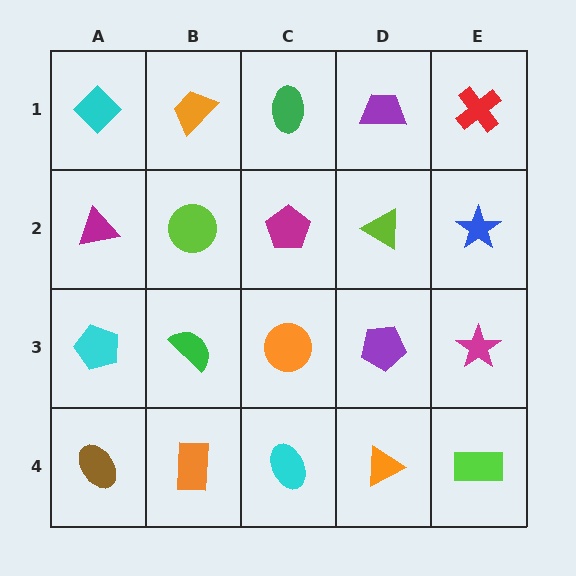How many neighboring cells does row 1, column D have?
3.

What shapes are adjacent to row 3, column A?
A magenta triangle (row 2, column A), a brown ellipse (row 4, column A), a green semicircle (row 3, column B).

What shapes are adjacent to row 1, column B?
A lime circle (row 2, column B), a cyan diamond (row 1, column A), a green ellipse (row 1, column C).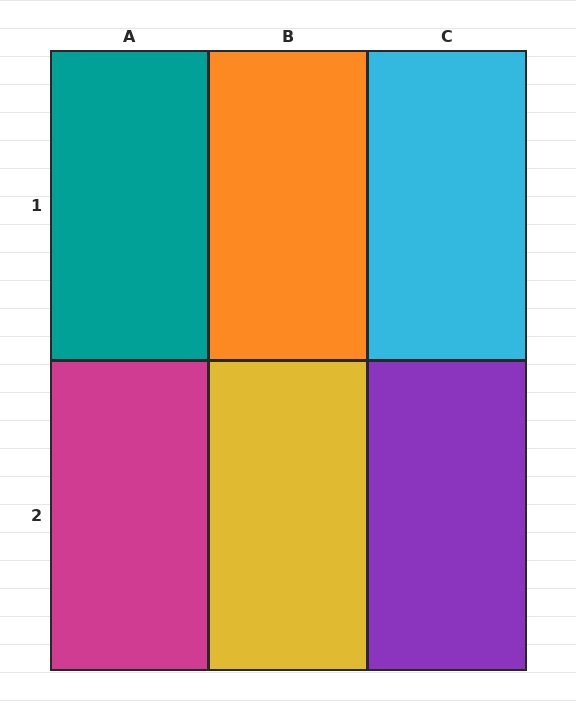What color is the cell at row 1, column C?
Cyan.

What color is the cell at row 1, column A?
Teal.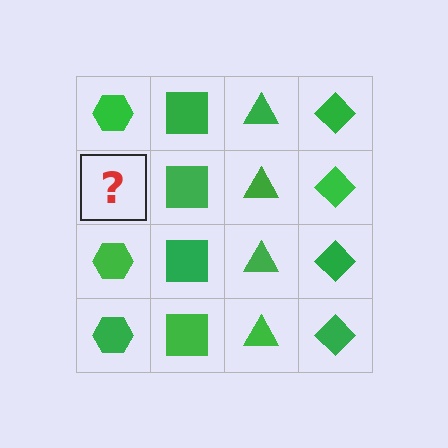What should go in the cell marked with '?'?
The missing cell should contain a green hexagon.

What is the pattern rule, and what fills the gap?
The rule is that each column has a consistent shape. The gap should be filled with a green hexagon.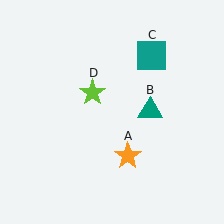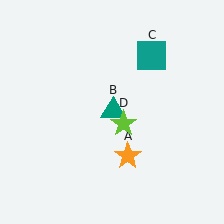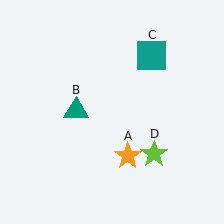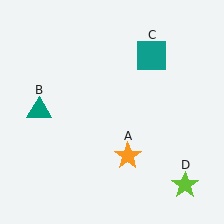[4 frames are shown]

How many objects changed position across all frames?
2 objects changed position: teal triangle (object B), lime star (object D).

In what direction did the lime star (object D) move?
The lime star (object D) moved down and to the right.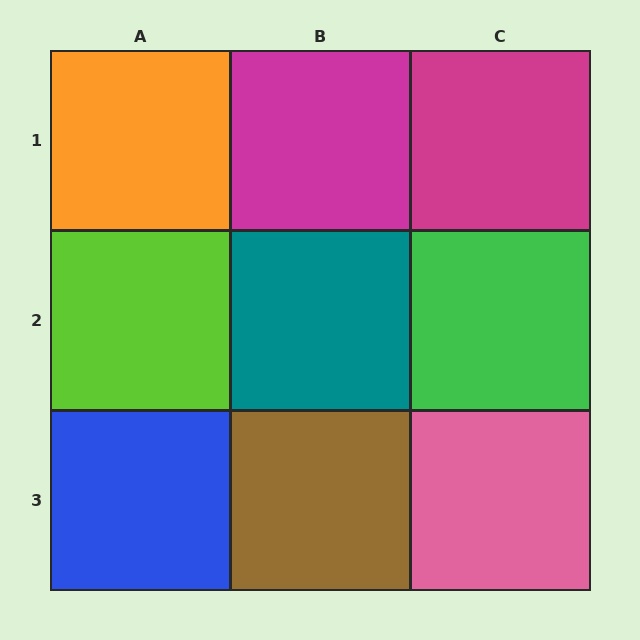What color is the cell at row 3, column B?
Brown.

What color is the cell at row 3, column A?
Blue.